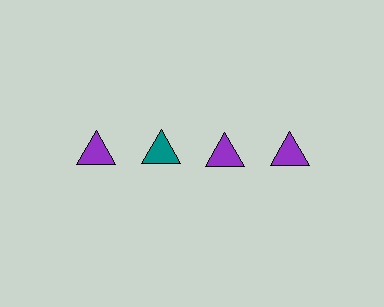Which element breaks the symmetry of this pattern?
The teal triangle in the top row, second from left column breaks the symmetry. All other shapes are purple triangles.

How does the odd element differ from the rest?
It has a different color: teal instead of purple.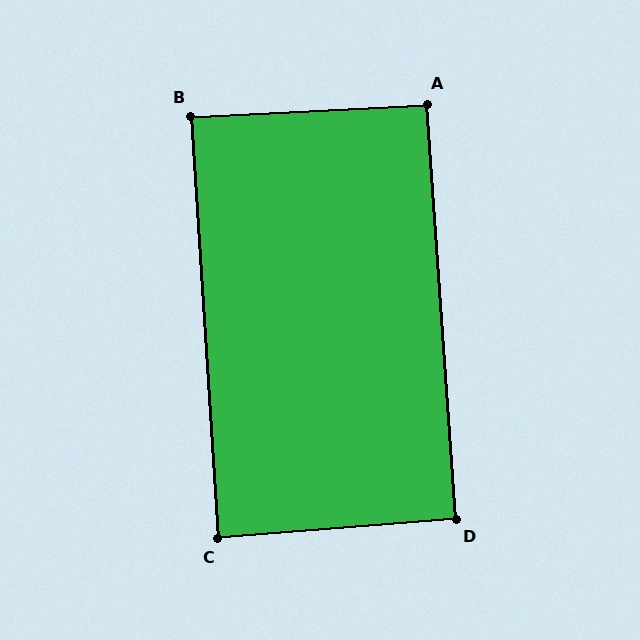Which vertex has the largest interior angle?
A, at approximately 91 degrees.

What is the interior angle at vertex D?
Approximately 91 degrees (approximately right).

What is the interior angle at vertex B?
Approximately 89 degrees (approximately right).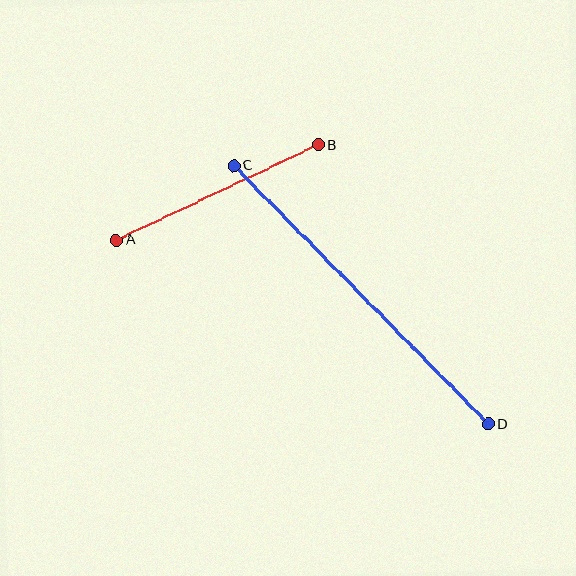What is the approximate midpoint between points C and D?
The midpoint is at approximately (361, 295) pixels.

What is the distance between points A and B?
The distance is approximately 223 pixels.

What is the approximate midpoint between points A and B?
The midpoint is at approximately (217, 192) pixels.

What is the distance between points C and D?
The distance is approximately 363 pixels.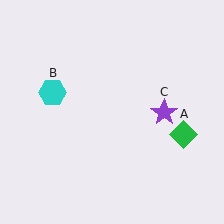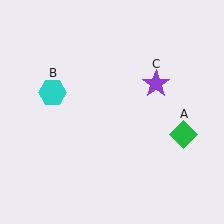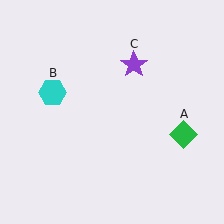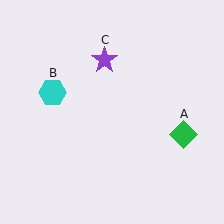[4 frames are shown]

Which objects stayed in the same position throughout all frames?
Green diamond (object A) and cyan hexagon (object B) remained stationary.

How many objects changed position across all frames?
1 object changed position: purple star (object C).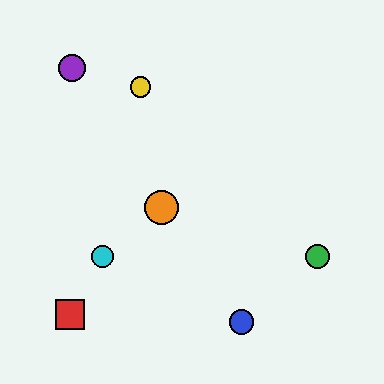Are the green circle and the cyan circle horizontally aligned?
Yes, both are at y≈256.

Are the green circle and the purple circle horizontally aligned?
No, the green circle is at y≈256 and the purple circle is at y≈68.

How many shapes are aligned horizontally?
2 shapes (the green circle, the cyan circle) are aligned horizontally.